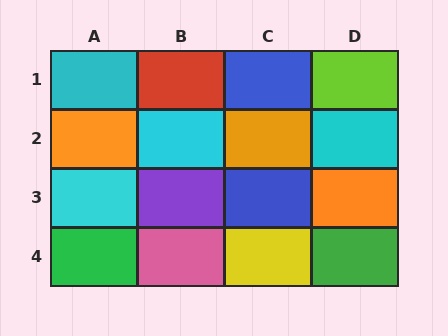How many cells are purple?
1 cell is purple.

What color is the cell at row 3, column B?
Purple.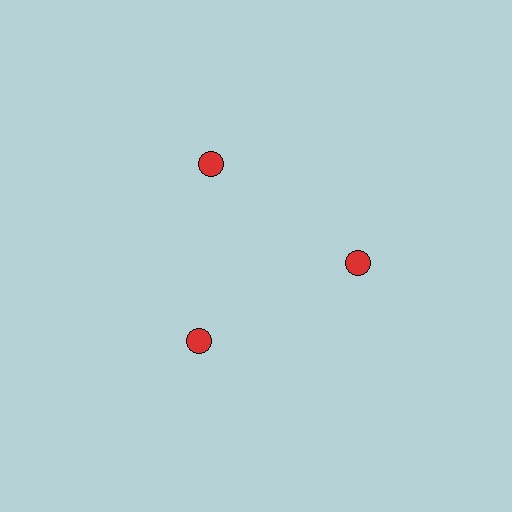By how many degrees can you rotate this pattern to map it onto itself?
The pattern maps onto itself every 120 degrees of rotation.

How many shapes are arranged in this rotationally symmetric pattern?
There are 3 shapes, arranged in 3 groups of 1.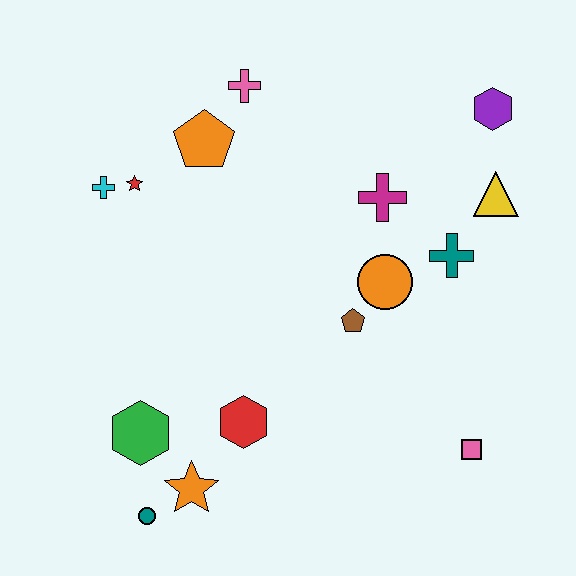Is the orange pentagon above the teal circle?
Yes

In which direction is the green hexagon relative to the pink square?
The green hexagon is to the left of the pink square.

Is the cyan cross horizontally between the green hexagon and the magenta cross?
No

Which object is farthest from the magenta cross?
The teal circle is farthest from the magenta cross.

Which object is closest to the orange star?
The teal circle is closest to the orange star.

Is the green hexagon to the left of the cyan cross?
No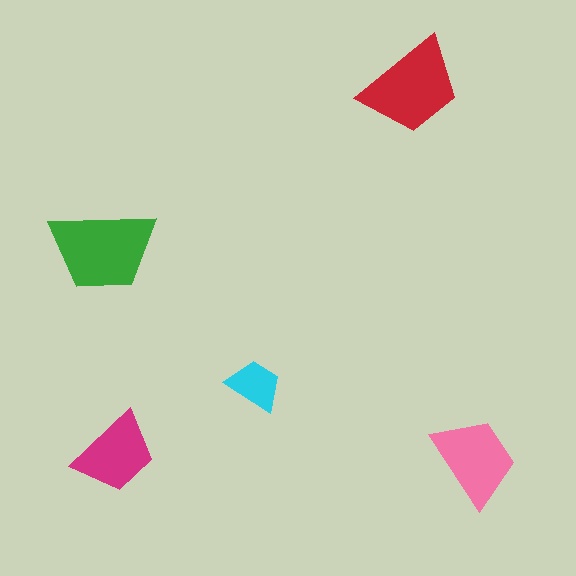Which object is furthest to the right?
The pink trapezoid is rightmost.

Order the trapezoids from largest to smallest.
the green one, the red one, the pink one, the magenta one, the cyan one.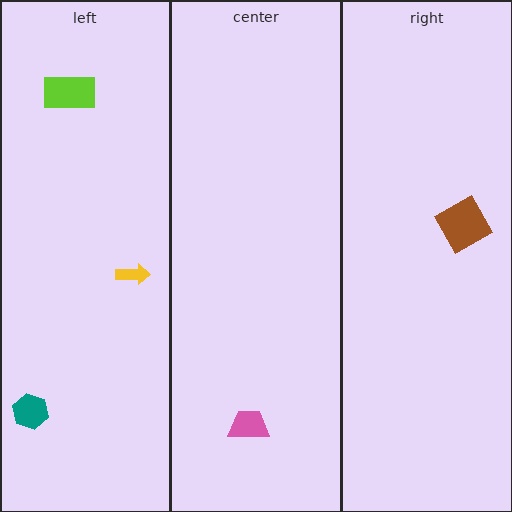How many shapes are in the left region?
3.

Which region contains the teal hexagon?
The left region.